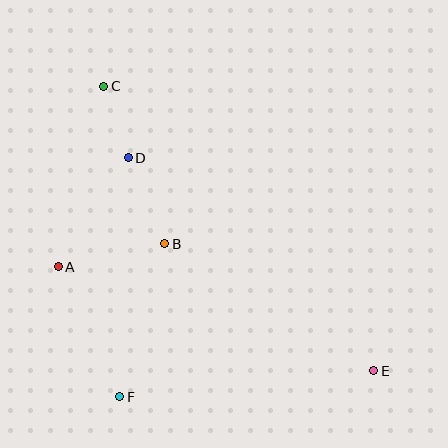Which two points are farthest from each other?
Points C and E are farthest from each other.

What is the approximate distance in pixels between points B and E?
The distance between B and E is approximately 244 pixels.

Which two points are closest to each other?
Points C and D are closest to each other.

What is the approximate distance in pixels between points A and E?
The distance between A and E is approximately 332 pixels.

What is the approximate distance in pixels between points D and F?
The distance between D and F is approximately 239 pixels.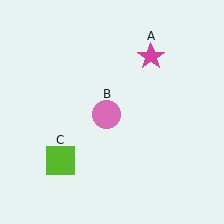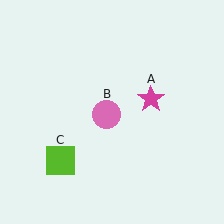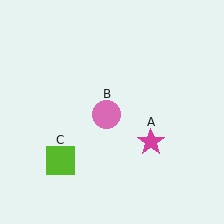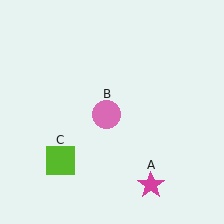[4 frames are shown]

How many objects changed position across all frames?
1 object changed position: magenta star (object A).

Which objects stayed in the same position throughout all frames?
Pink circle (object B) and lime square (object C) remained stationary.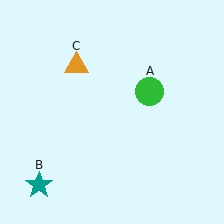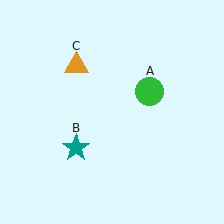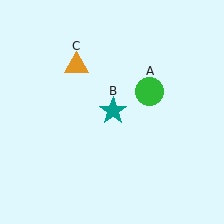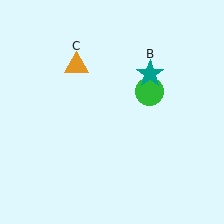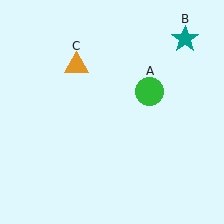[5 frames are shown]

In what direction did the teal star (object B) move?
The teal star (object B) moved up and to the right.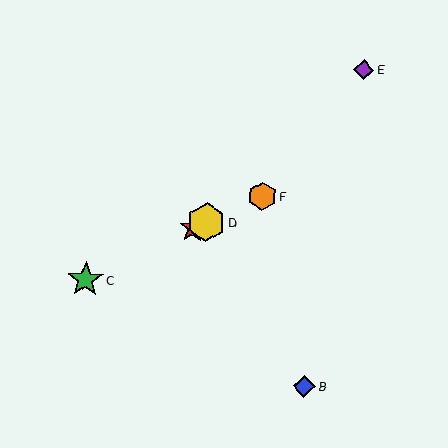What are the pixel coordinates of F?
Object F is at (262, 196).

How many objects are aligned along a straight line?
4 objects (A, C, D, F) are aligned along a straight line.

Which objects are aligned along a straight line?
Objects A, C, D, F are aligned along a straight line.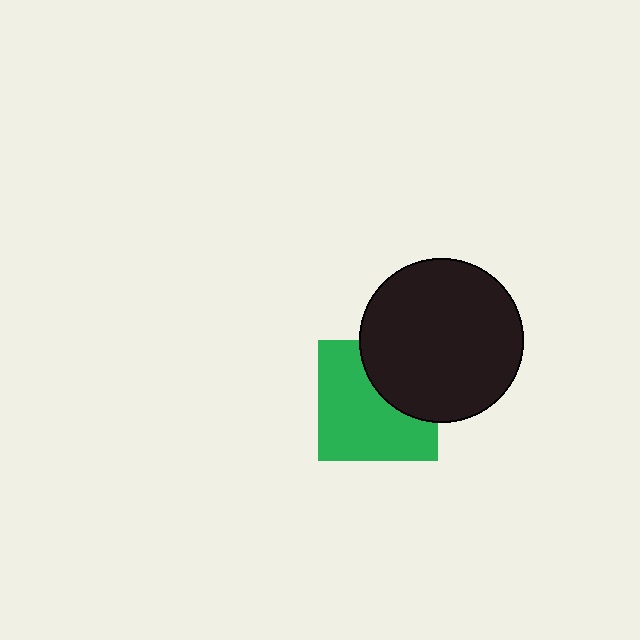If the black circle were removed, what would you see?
You would see the complete green square.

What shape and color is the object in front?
The object in front is a black circle.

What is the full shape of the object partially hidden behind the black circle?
The partially hidden object is a green square.